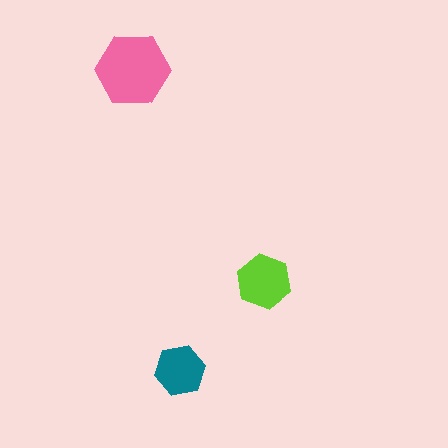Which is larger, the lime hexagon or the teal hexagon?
The lime one.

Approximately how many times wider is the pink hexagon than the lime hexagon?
About 1.5 times wider.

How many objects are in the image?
There are 3 objects in the image.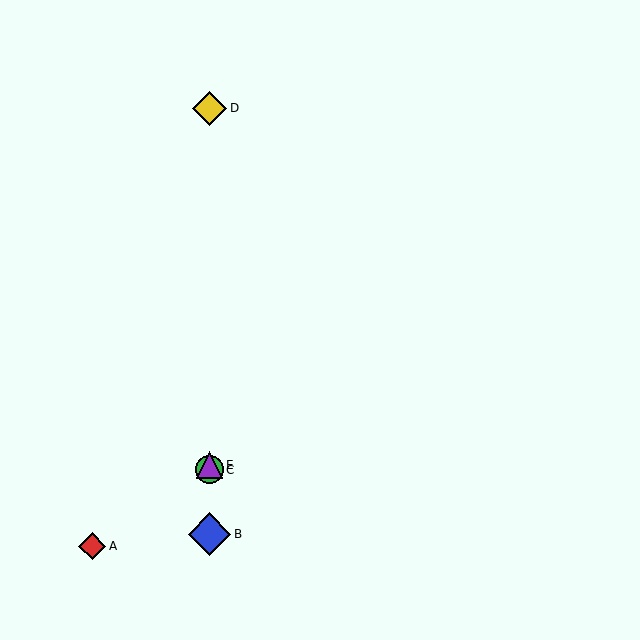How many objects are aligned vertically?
4 objects (B, C, D, E) are aligned vertically.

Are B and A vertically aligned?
No, B is at x≈209 and A is at x≈92.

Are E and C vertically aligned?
Yes, both are at x≈209.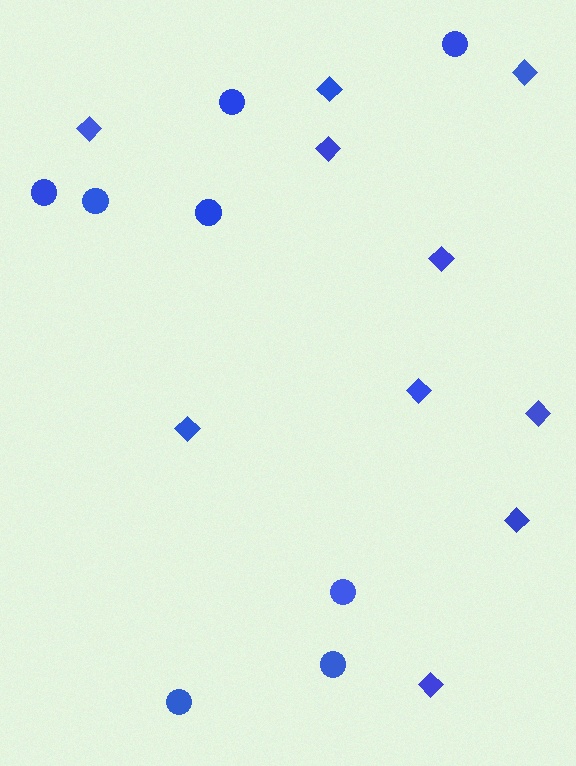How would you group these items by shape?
There are 2 groups: one group of circles (8) and one group of diamonds (10).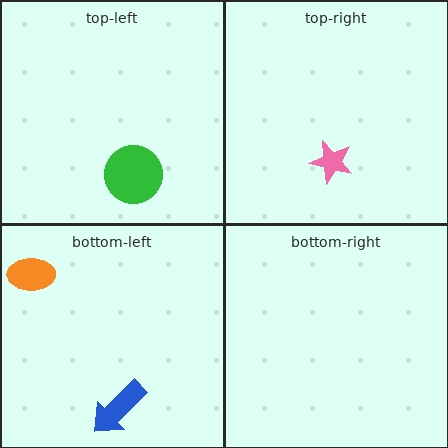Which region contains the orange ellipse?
The bottom-left region.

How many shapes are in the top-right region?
1.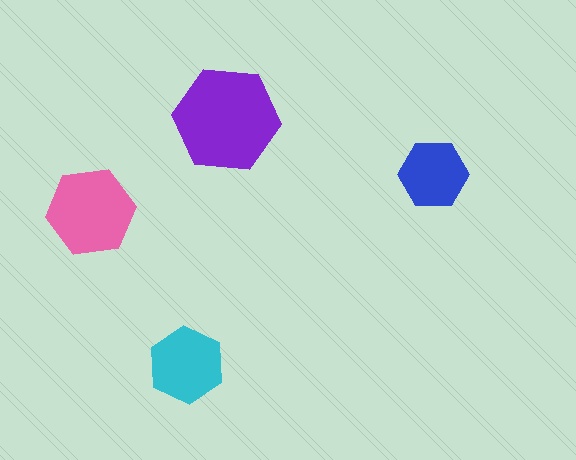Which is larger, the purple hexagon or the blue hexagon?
The purple one.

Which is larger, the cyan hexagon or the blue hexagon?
The cyan one.